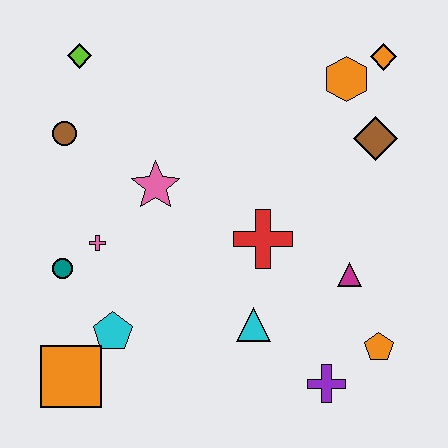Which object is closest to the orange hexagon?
The orange diamond is closest to the orange hexagon.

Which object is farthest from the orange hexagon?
The orange square is farthest from the orange hexagon.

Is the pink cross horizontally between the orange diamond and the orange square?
Yes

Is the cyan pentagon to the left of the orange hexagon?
Yes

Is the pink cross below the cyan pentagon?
No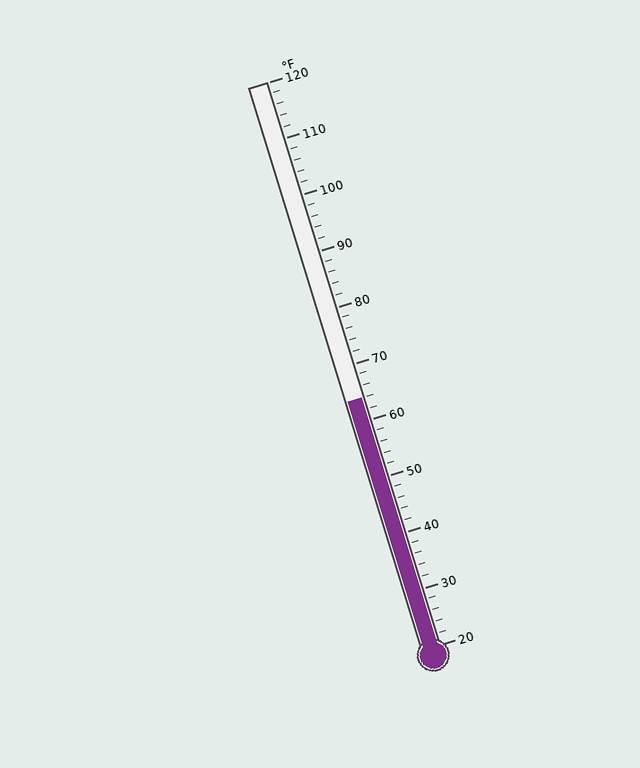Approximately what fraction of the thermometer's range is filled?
The thermometer is filled to approximately 45% of its range.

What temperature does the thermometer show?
The thermometer shows approximately 64°F.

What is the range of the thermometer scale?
The thermometer scale ranges from 20°F to 120°F.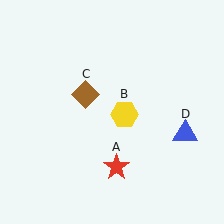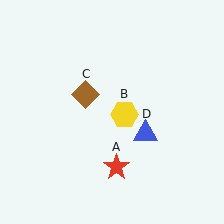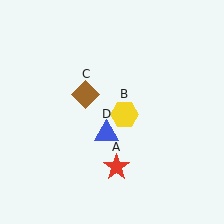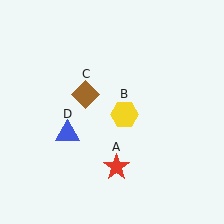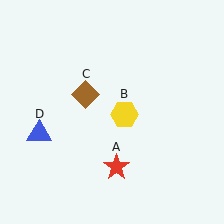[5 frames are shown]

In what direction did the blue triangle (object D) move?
The blue triangle (object D) moved left.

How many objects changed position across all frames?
1 object changed position: blue triangle (object D).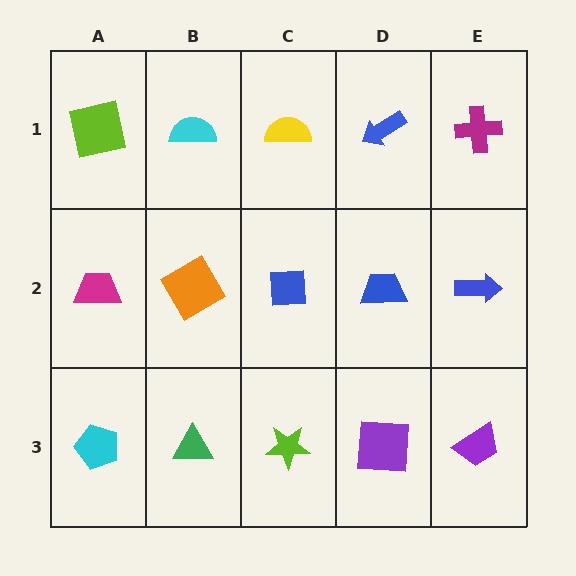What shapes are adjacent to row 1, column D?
A blue trapezoid (row 2, column D), a yellow semicircle (row 1, column C), a magenta cross (row 1, column E).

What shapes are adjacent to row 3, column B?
An orange square (row 2, column B), a cyan pentagon (row 3, column A), a lime star (row 3, column C).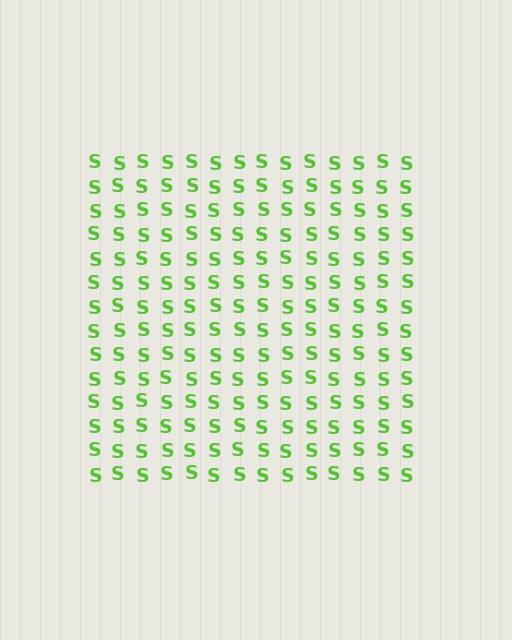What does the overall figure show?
The overall figure shows a square.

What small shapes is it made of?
It is made of small letter S's.